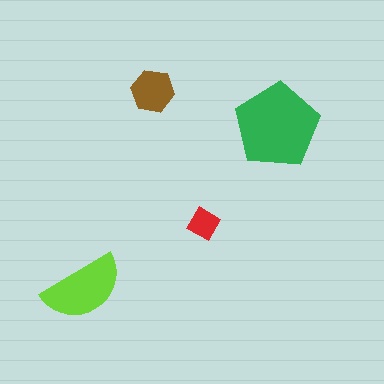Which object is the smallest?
The red diamond.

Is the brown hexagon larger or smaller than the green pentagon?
Smaller.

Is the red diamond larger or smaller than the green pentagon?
Smaller.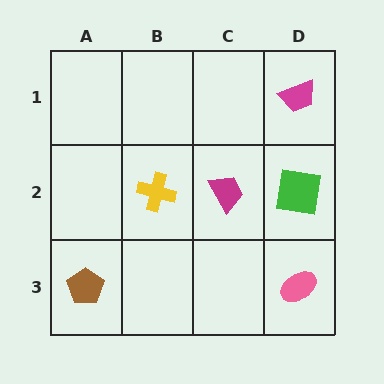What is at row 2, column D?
A green square.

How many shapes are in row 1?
1 shape.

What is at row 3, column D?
A pink ellipse.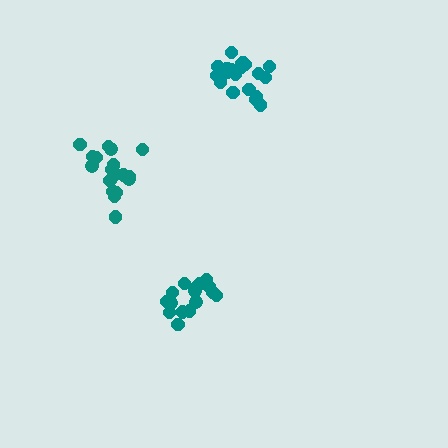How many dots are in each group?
Group 1: 18 dots, Group 2: 20 dots, Group 3: 16 dots (54 total).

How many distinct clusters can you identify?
There are 3 distinct clusters.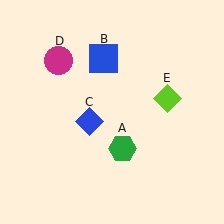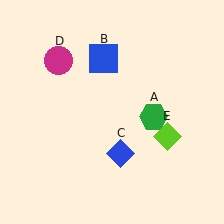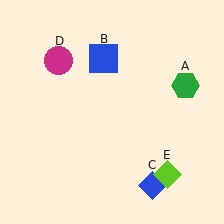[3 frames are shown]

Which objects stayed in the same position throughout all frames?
Blue square (object B) and magenta circle (object D) remained stationary.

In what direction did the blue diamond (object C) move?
The blue diamond (object C) moved down and to the right.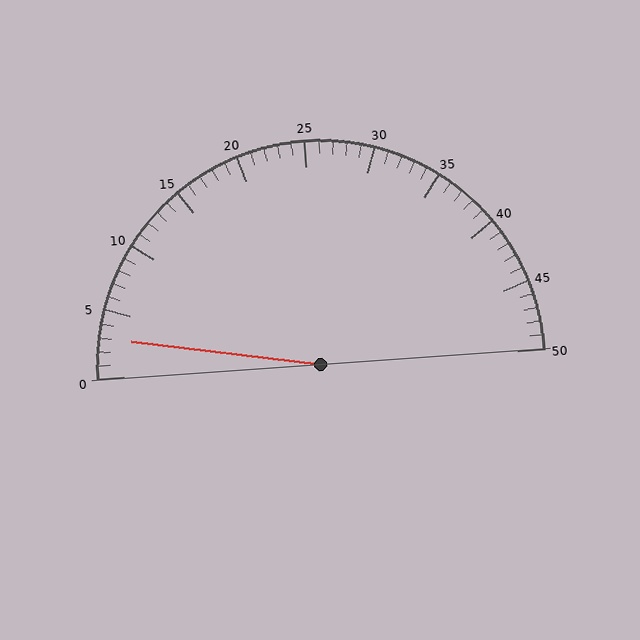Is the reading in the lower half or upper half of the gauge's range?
The reading is in the lower half of the range (0 to 50).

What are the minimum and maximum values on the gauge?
The gauge ranges from 0 to 50.